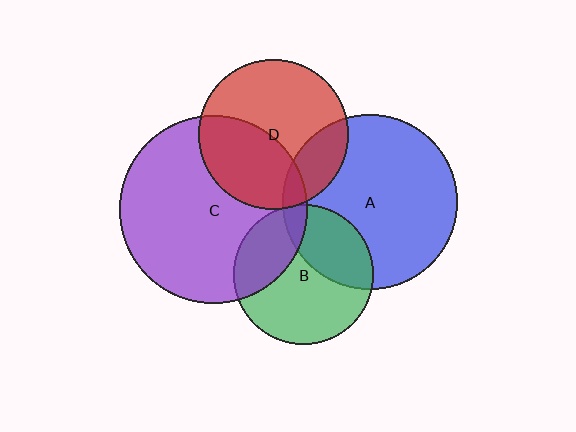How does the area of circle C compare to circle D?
Approximately 1.6 times.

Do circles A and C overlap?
Yes.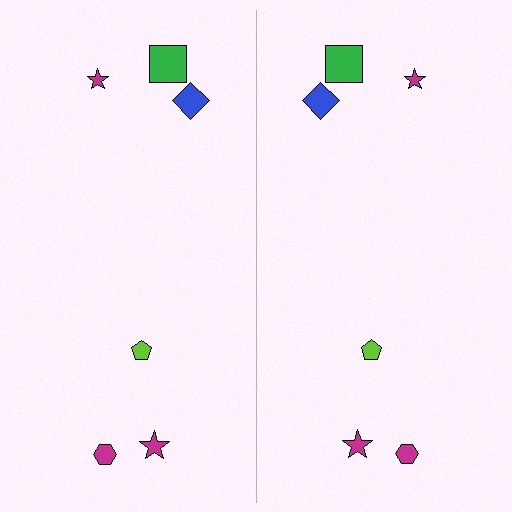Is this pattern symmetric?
Yes, this pattern has bilateral (reflection) symmetry.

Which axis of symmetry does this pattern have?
The pattern has a vertical axis of symmetry running through the center of the image.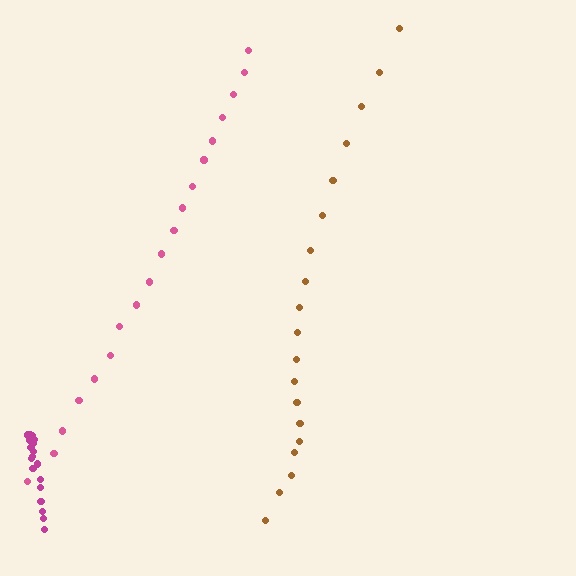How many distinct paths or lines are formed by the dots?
There are 3 distinct paths.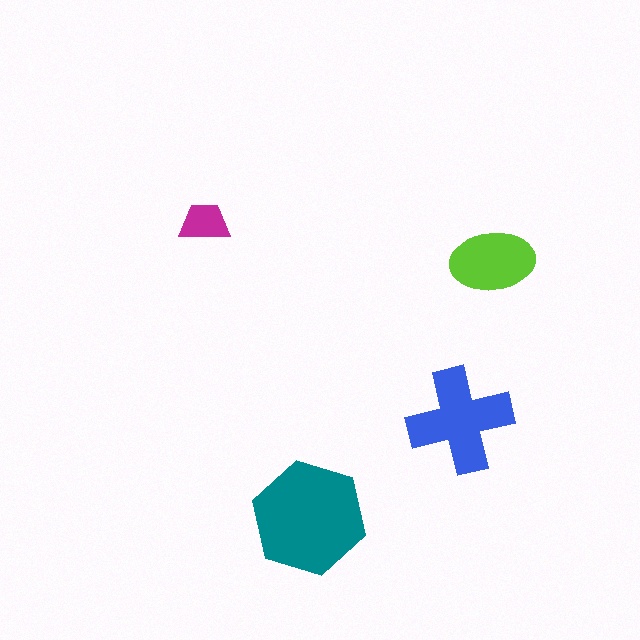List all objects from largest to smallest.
The teal hexagon, the blue cross, the lime ellipse, the magenta trapezoid.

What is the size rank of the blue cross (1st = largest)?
2nd.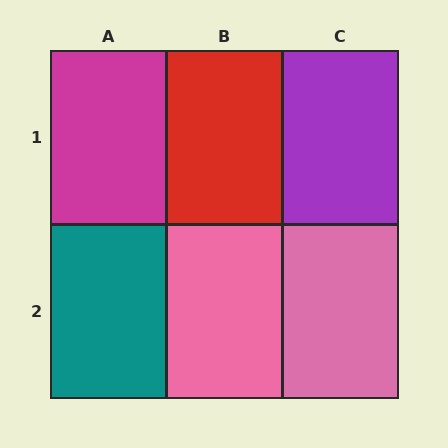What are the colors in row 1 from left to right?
Magenta, red, purple.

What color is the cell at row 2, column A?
Teal.